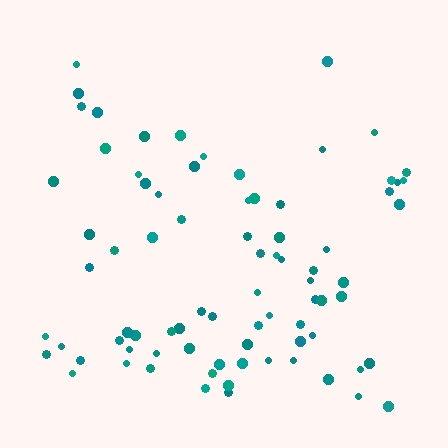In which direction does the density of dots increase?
From top to bottom, with the bottom side densest.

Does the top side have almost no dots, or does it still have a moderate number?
Still a moderate number, just noticeably fewer than the bottom.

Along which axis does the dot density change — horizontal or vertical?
Vertical.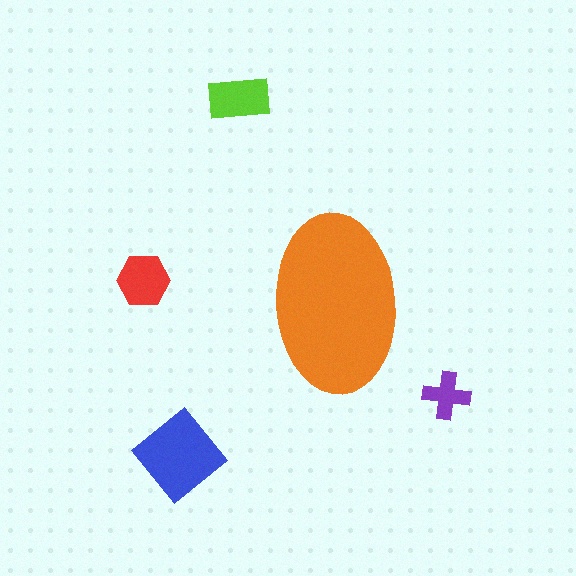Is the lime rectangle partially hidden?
No, the lime rectangle is fully visible.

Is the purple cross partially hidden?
No, the purple cross is fully visible.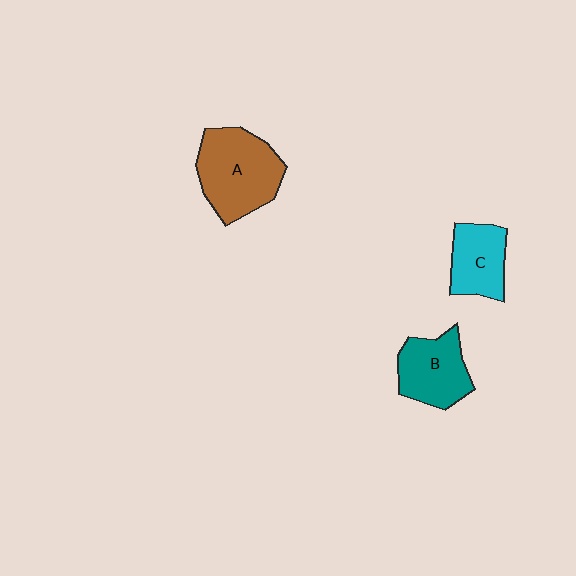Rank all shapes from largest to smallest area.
From largest to smallest: A (brown), B (teal), C (cyan).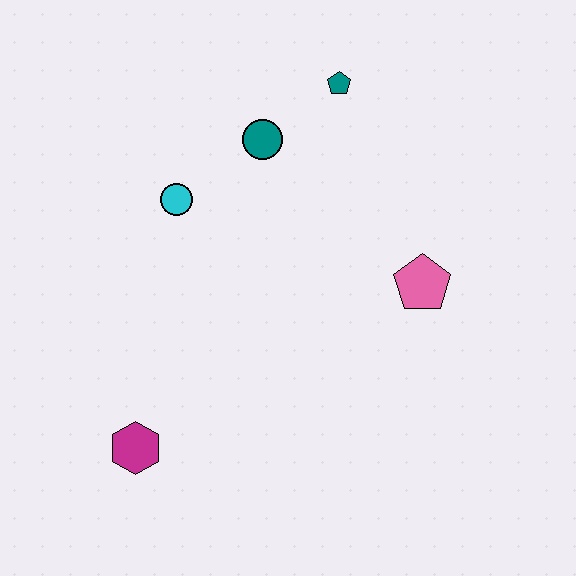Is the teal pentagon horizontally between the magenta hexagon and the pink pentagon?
Yes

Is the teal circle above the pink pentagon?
Yes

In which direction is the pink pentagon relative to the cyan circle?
The pink pentagon is to the right of the cyan circle.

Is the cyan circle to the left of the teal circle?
Yes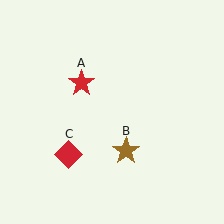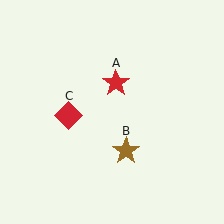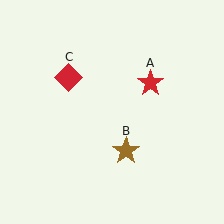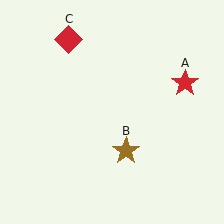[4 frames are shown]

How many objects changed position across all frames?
2 objects changed position: red star (object A), red diamond (object C).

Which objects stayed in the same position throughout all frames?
Brown star (object B) remained stationary.